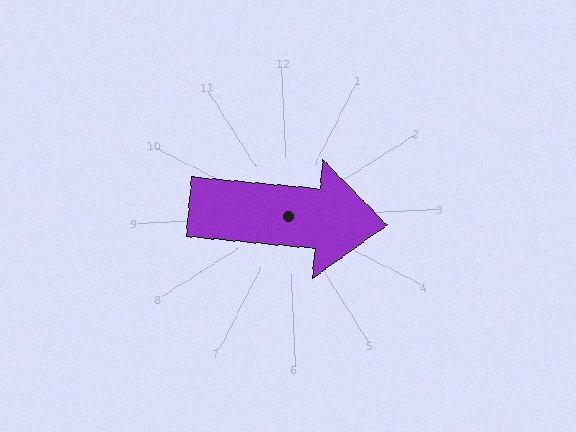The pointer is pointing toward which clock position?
Roughly 3 o'clock.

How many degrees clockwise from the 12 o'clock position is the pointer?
Approximately 98 degrees.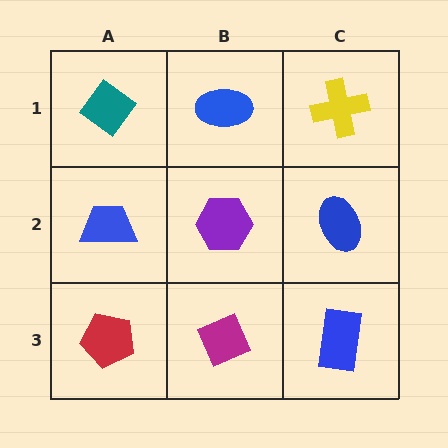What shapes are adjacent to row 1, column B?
A purple hexagon (row 2, column B), a teal diamond (row 1, column A), a yellow cross (row 1, column C).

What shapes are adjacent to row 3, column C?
A blue ellipse (row 2, column C), a magenta diamond (row 3, column B).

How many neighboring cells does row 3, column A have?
2.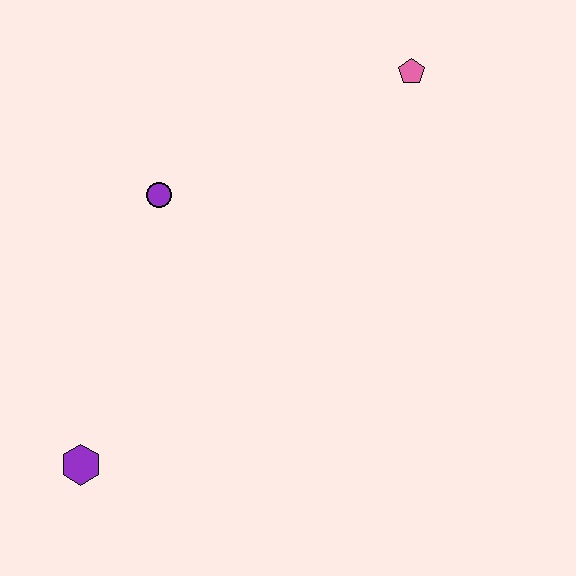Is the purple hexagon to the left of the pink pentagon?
Yes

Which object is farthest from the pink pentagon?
The purple hexagon is farthest from the pink pentagon.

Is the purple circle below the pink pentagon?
Yes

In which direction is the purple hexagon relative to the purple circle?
The purple hexagon is below the purple circle.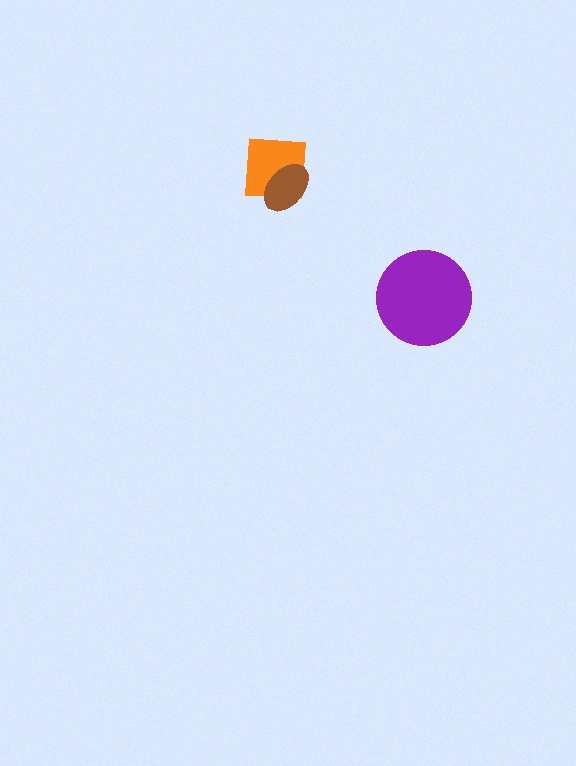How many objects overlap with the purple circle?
0 objects overlap with the purple circle.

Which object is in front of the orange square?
The brown ellipse is in front of the orange square.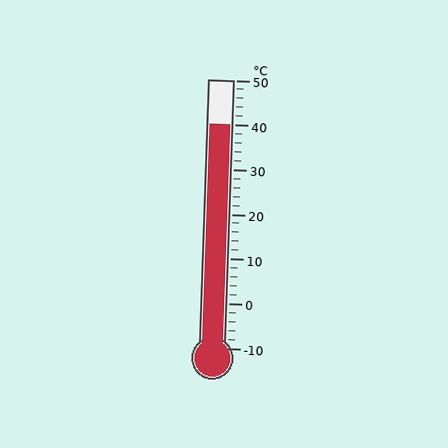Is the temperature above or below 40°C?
The temperature is at 40°C.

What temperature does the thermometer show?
The thermometer shows approximately 40°C.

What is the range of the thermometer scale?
The thermometer scale ranges from -10°C to 50°C.